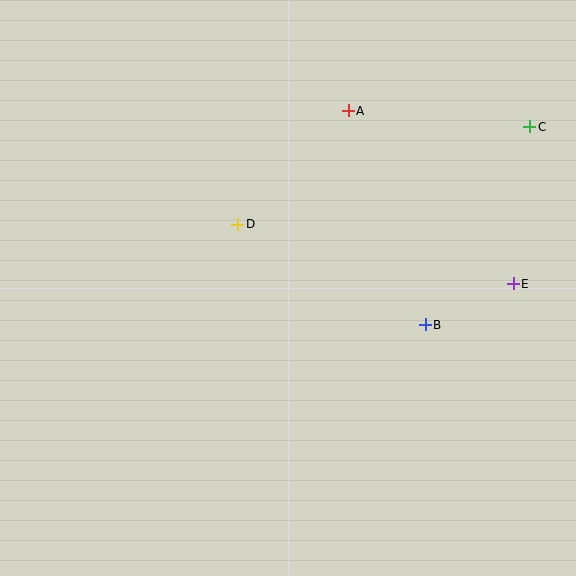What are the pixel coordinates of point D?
Point D is at (238, 224).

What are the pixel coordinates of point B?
Point B is at (425, 325).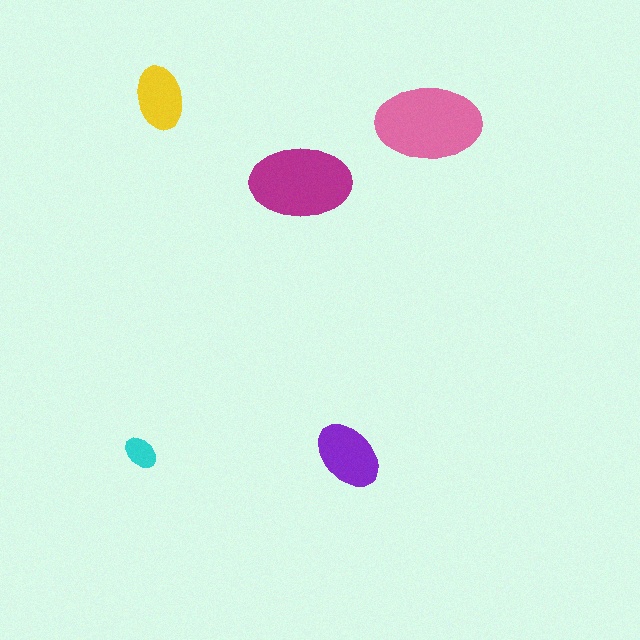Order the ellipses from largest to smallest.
the pink one, the magenta one, the purple one, the yellow one, the cyan one.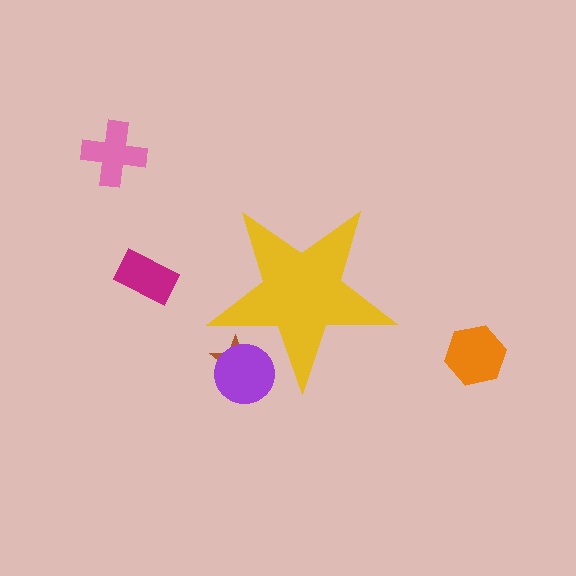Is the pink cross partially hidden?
No, the pink cross is fully visible.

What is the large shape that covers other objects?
A yellow star.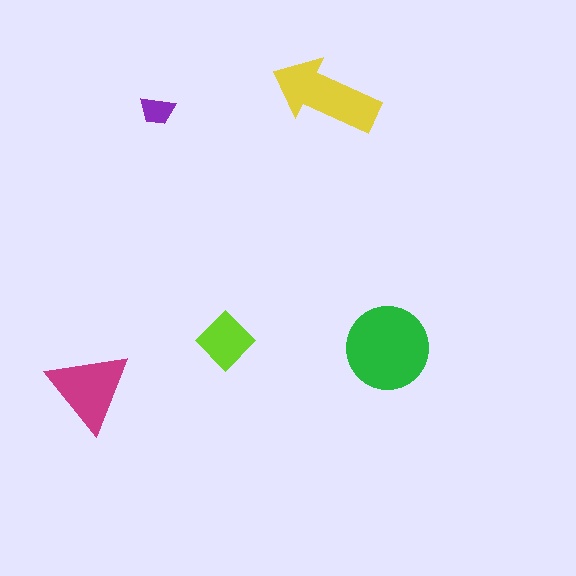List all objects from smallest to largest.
The purple trapezoid, the lime diamond, the magenta triangle, the yellow arrow, the green circle.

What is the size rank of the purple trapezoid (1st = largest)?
5th.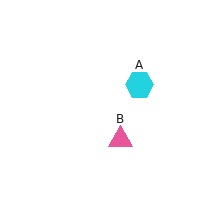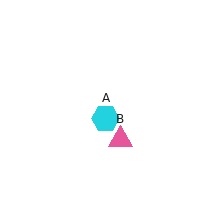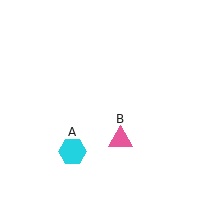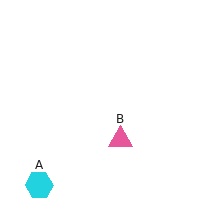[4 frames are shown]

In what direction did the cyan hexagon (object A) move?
The cyan hexagon (object A) moved down and to the left.